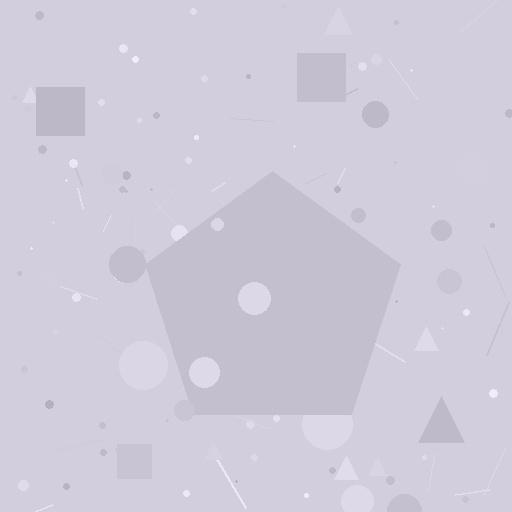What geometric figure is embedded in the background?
A pentagon is embedded in the background.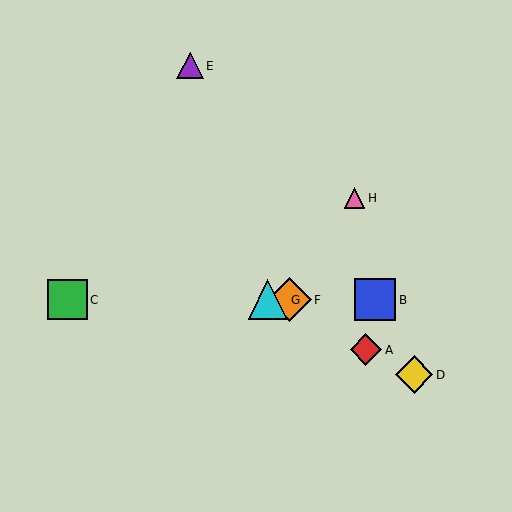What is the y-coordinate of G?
Object G is at y≈300.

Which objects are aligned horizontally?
Objects B, C, F, G are aligned horizontally.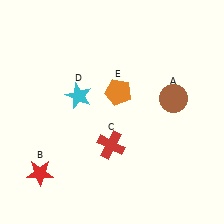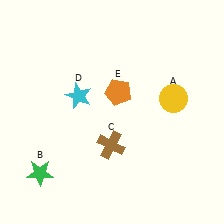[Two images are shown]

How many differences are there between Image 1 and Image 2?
There are 3 differences between the two images.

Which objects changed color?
A changed from brown to yellow. B changed from red to green. C changed from red to brown.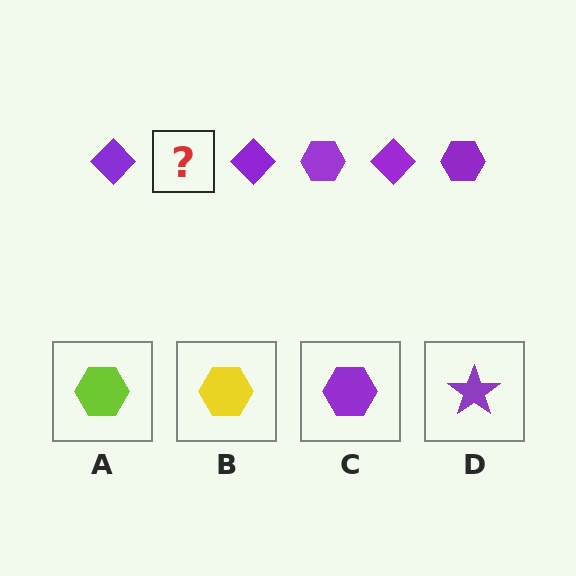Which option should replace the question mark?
Option C.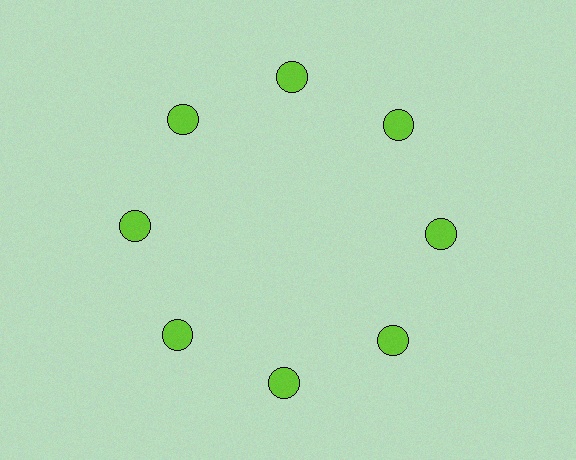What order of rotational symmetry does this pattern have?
This pattern has 8-fold rotational symmetry.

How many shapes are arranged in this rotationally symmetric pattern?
There are 8 shapes, arranged in 8 groups of 1.